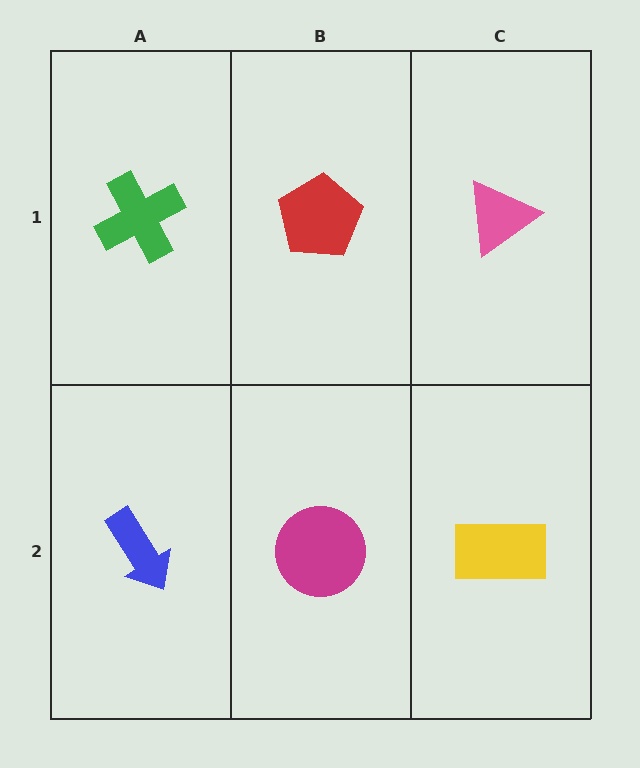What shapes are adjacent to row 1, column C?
A yellow rectangle (row 2, column C), a red pentagon (row 1, column B).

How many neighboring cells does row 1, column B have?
3.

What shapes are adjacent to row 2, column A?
A green cross (row 1, column A), a magenta circle (row 2, column B).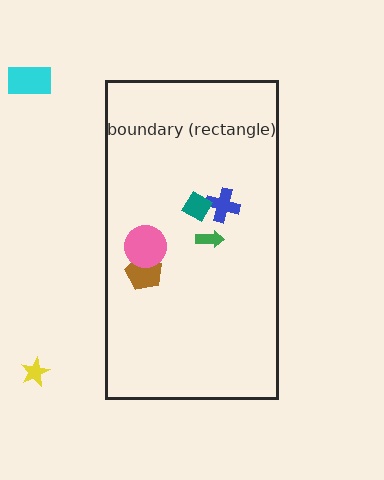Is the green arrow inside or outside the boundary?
Inside.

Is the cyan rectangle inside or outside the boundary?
Outside.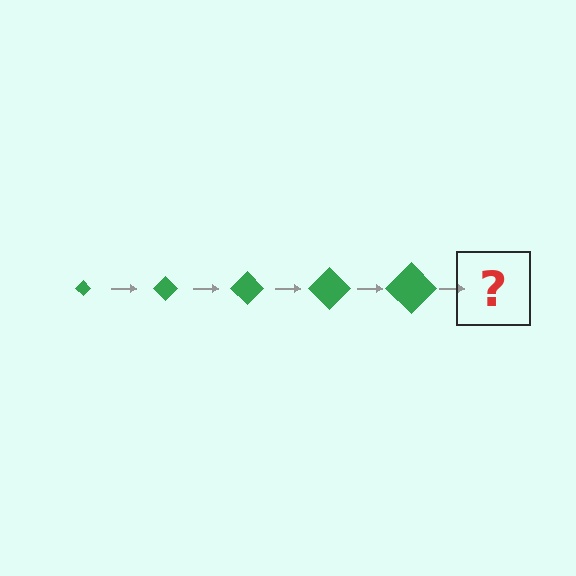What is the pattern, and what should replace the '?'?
The pattern is that the diamond gets progressively larger each step. The '?' should be a green diamond, larger than the previous one.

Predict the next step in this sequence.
The next step is a green diamond, larger than the previous one.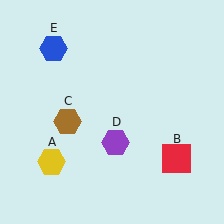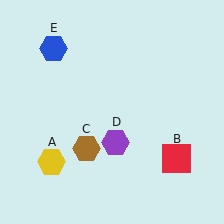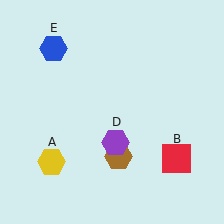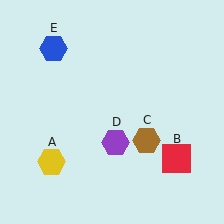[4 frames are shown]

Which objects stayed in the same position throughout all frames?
Yellow hexagon (object A) and red square (object B) and purple hexagon (object D) and blue hexagon (object E) remained stationary.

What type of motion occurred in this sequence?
The brown hexagon (object C) rotated counterclockwise around the center of the scene.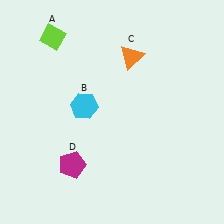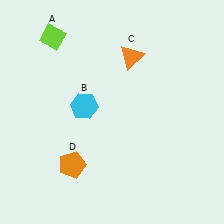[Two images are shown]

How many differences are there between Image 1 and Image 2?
There is 1 difference between the two images.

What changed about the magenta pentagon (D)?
In Image 1, D is magenta. In Image 2, it changed to orange.